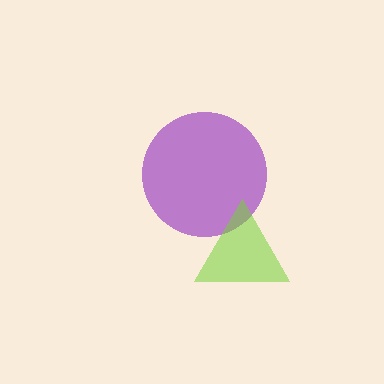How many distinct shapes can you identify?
There are 2 distinct shapes: a purple circle, a lime triangle.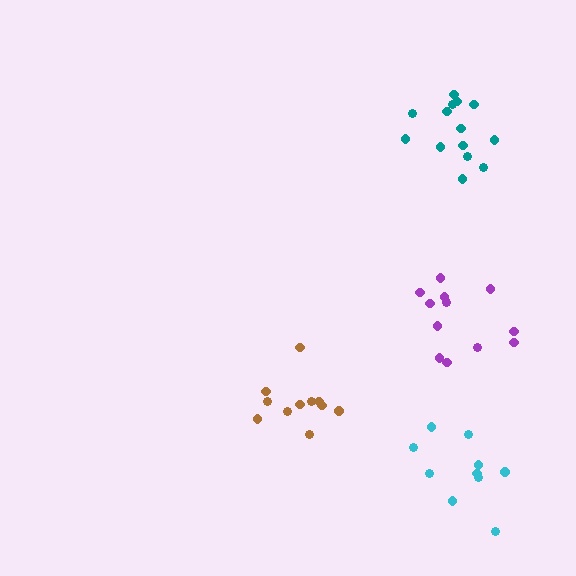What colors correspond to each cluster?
The clusters are colored: brown, cyan, purple, teal.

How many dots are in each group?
Group 1: 11 dots, Group 2: 10 dots, Group 3: 12 dots, Group 4: 14 dots (47 total).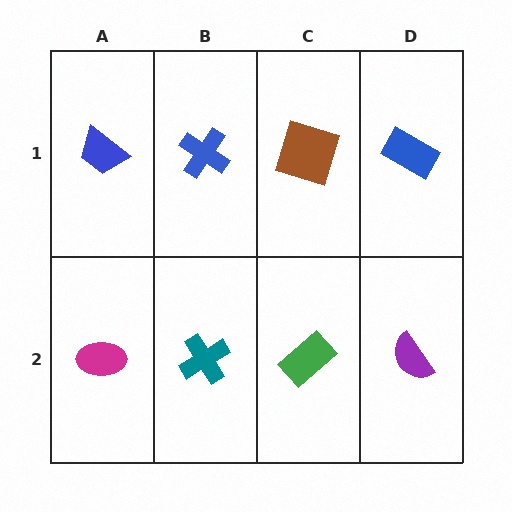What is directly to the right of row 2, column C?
A purple semicircle.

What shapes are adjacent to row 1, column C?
A green rectangle (row 2, column C), a blue cross (row 1, column B), a blue rectangle (row 1, column D).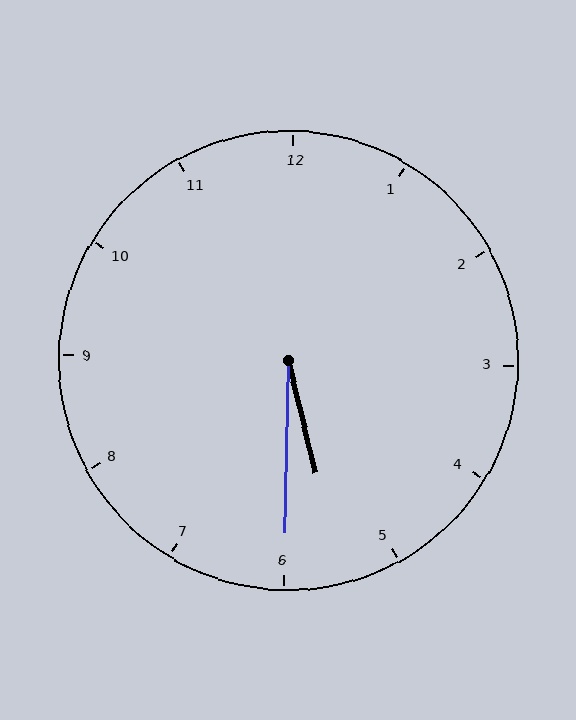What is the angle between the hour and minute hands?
Approximately 15 degrees.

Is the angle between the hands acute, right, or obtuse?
It is acute.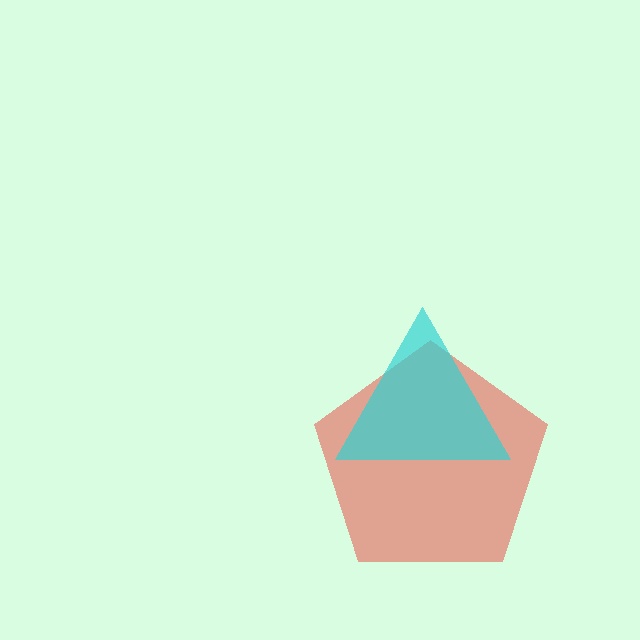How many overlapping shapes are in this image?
There are 2 overlapping shapes in the image.